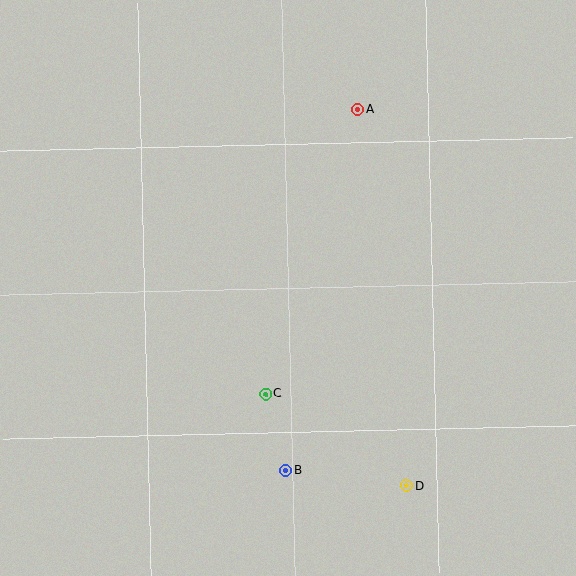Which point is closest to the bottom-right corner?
Point D is closest to the bottom-right corner.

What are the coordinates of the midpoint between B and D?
The midpoint between B and D is at (346, 478).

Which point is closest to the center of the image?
Point C at (266, 394) is closest to the center.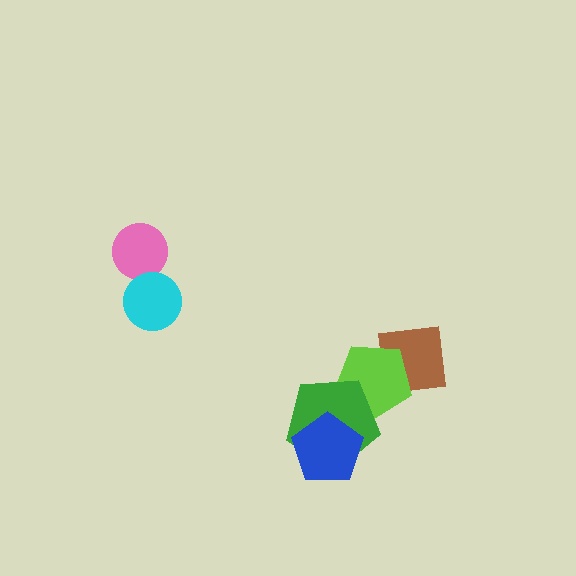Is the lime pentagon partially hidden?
Yes, it is partially covered by another shape.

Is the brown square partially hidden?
Yes, it is partially covered by another shape.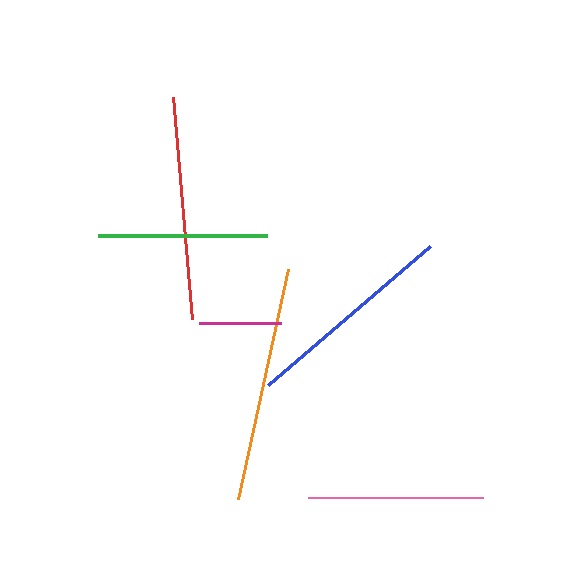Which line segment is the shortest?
The magenta line is the shortest at approximately 82 pixels.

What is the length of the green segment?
The green segment is approximately 169 pixels long.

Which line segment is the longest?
The orange line is the longest at approximately 234 pixels.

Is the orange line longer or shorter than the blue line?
The orange line is longer than the blue line.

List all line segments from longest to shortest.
From longest to shortest: orange, red, blue, pink, green, magenta.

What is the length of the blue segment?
The blue segment is approximately 214 pixels long.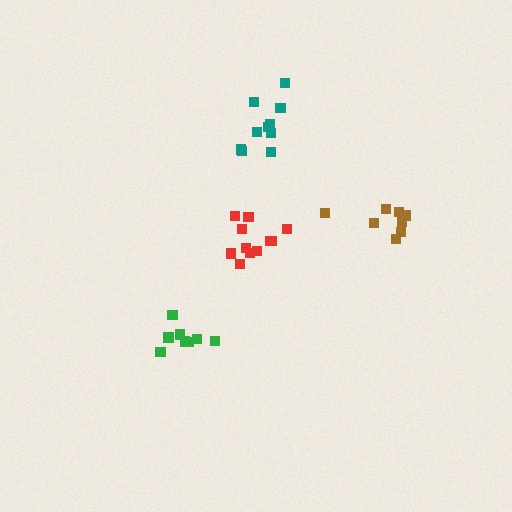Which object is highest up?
The teal cluster is topmost.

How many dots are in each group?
Group 1: 8 dots, Group 2: 8 dots, Group 3: 10 dots, Group 4: 11 dots (37 total).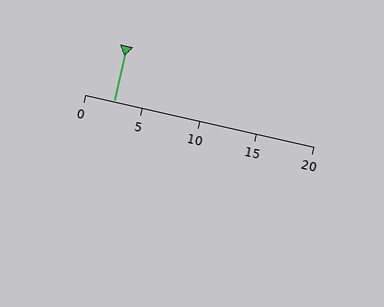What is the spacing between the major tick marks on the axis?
The major ticks are spaced 5 apart.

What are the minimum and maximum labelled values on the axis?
The axis runs from 0 to 20.